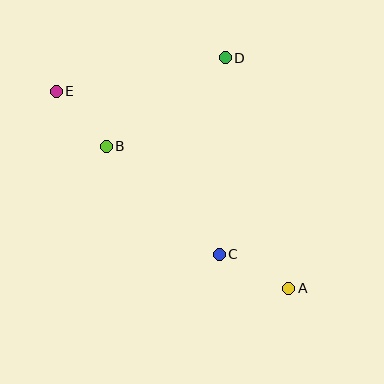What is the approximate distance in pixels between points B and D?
The distance between B and D is approximately 148 pixels.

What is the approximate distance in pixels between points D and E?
The distance between D and E is approximately 172 pixels.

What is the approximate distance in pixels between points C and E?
The distance between C and E is approximately 230 pixels.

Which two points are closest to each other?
Points B and E are closest to each other.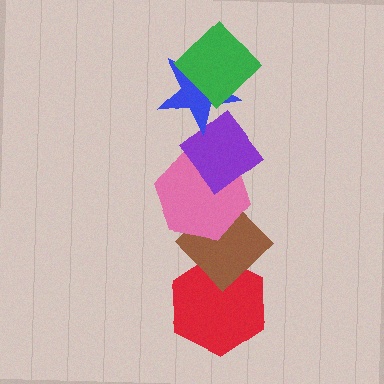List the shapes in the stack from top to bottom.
From top to bottom: the green diamond, the blue star, the purple diamond, the pink hexagon, the brown diamond, the red hexagon.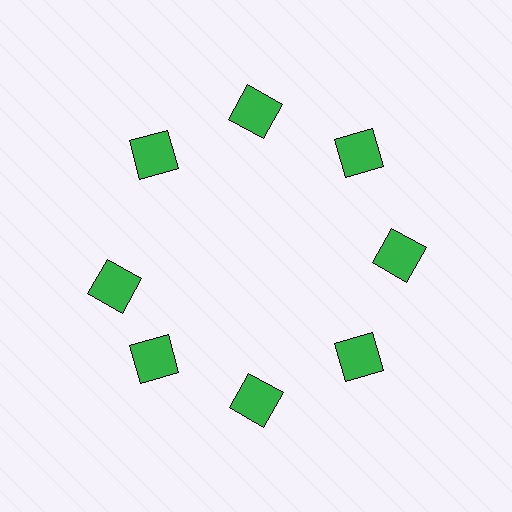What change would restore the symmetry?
The symmetry would be restored by rotating it back into even spacing with its neighbors so that all 8 squares sit at equal angles and equal distance from the center.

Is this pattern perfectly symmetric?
No. The 8 green squares are arranged in a ring, but one element near the 9 o'clock position is rotated out of alignment along the ring, breaking the 8-fold rotational symmetry.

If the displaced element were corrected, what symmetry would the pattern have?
It would have 8-fold rotational symmetry — the pattern would map onto itself every 45 degrees.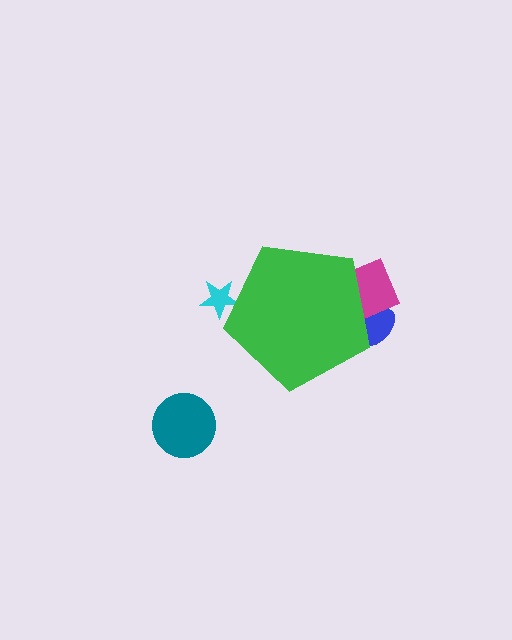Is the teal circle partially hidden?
No, the teal circle is fully visible.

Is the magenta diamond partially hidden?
Yes, the magenta diamond is partially hidden behind the green pentagon.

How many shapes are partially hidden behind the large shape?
3 shapes are partially hidden.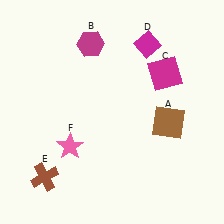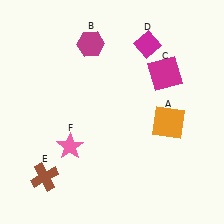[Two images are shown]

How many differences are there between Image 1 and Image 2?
There is 1 difference between the two images.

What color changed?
The square (A) changed from brown in Image 1 to orange in Image 2.